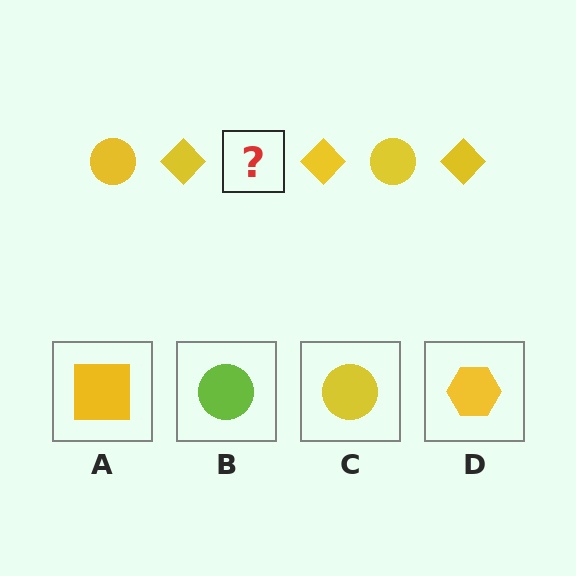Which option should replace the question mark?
Option C.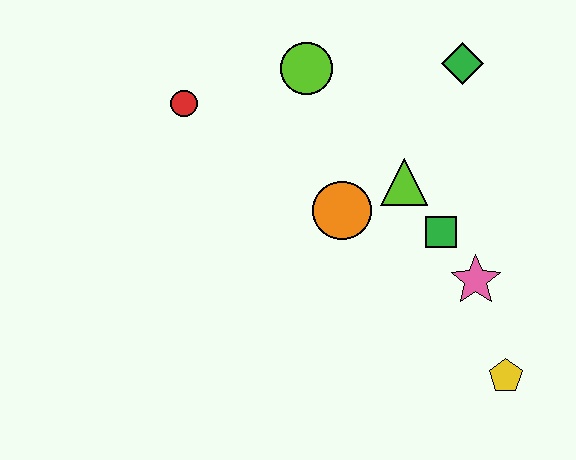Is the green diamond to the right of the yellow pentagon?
No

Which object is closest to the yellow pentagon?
The pink star is closest to the yellow pentagon.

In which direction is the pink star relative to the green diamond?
The pink star is below the green diamond.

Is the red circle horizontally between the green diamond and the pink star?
No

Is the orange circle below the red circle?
Yes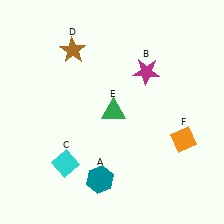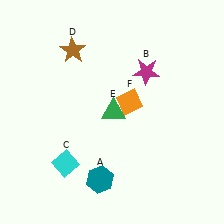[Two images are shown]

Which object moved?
The orange diamond (F) moved left.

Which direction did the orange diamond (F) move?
The orange diamond (F) moved left.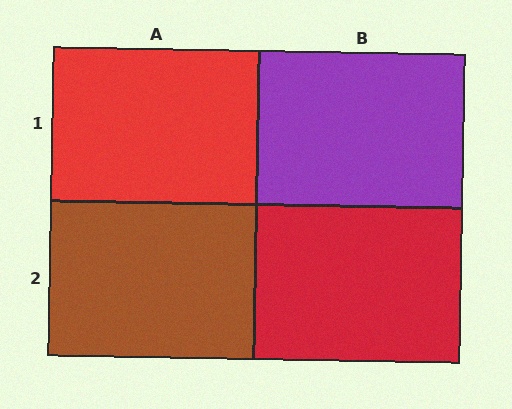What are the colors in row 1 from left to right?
Red, purple.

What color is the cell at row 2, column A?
Brown.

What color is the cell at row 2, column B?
Red.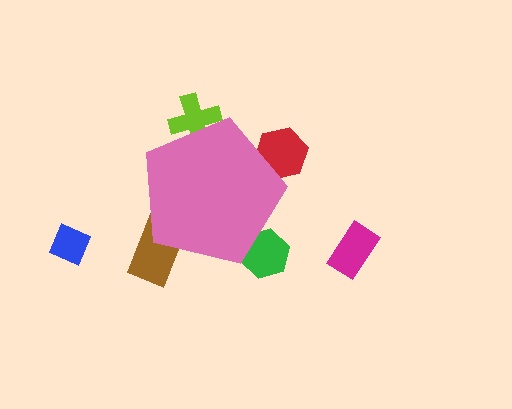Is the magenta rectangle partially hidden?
No, the magenta rectangle is fully visible.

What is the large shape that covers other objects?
A pink pentagon.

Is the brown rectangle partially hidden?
Yes, the brown rectangle is partially hidden behind the pink pentagon.